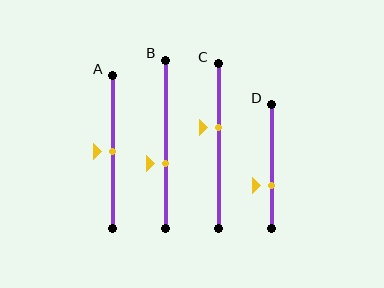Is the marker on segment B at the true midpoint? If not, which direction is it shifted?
No, the marker on segment B is shifted downward by about 12% of the segment length.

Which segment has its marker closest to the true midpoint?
Segment A has its marker closest to the true midpoint.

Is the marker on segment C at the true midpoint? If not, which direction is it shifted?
No, the marker on segment C is shifted upward by about 11% of the segment length.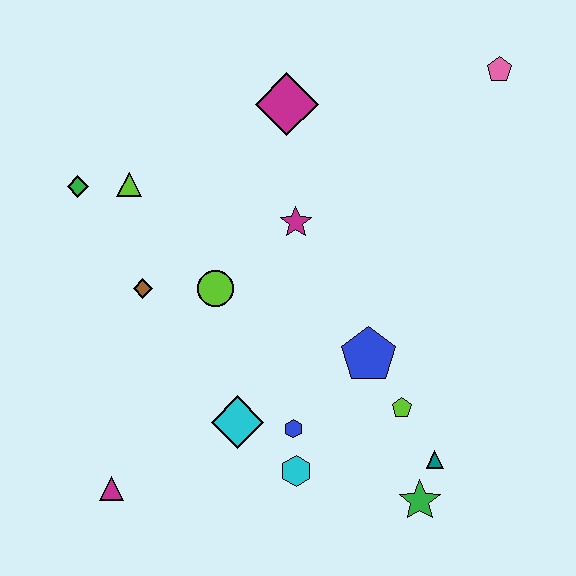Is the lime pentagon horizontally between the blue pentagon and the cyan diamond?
No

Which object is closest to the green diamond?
The lime triangle is closest to the green diamond.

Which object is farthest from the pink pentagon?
The magenta triangle is farthest from the pink pentagon.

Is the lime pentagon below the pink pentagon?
Yes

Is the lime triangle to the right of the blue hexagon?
No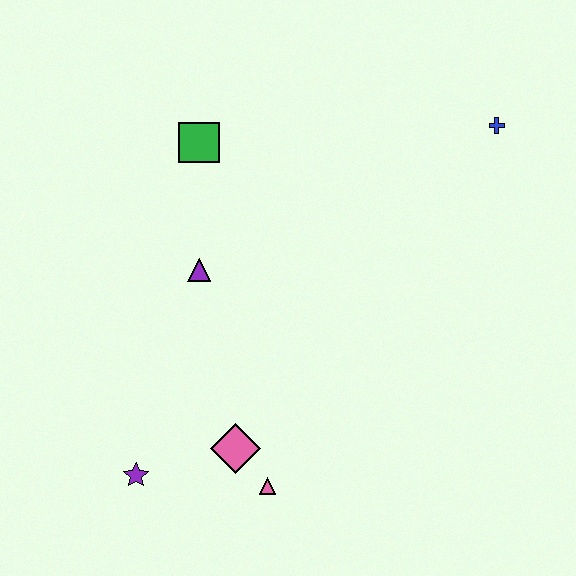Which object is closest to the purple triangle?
The green square is closest to the purple triangle.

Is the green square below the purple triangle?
No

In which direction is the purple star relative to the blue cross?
The purple star is to the left of the blue cross.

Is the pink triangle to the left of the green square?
No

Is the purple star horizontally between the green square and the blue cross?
No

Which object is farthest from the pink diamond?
The blue cross is farthest from the pink diamond.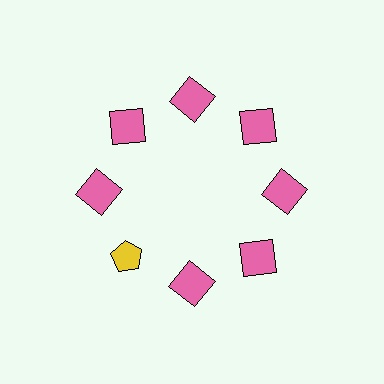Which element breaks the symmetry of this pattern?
The yellow pentagon at roughly the 8 o'clock position breaks the symmetry. All other shapes are pink squares.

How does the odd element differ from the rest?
It differs in both color (yellow instead of pink) and shape (pentagon instead of square).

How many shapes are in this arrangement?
There are 8 shapes arranged in a ring pattern.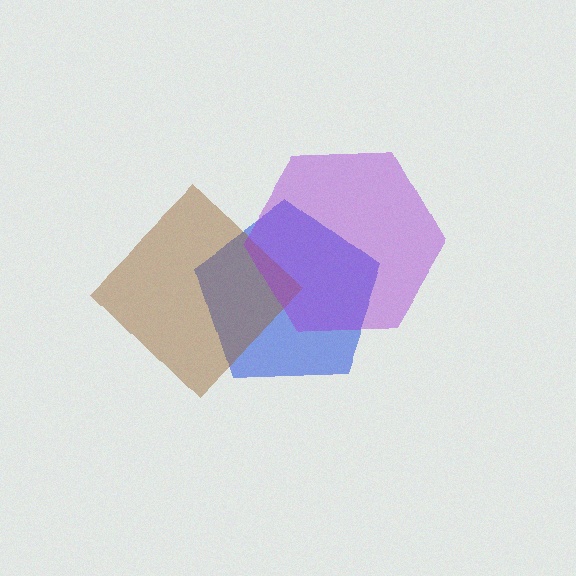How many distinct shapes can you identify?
There are 3 distinct shapes: a blue pentagon, a brown diamond, a purple hexagon.